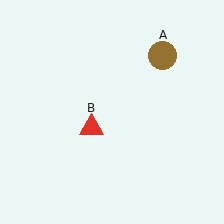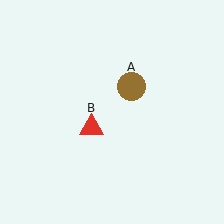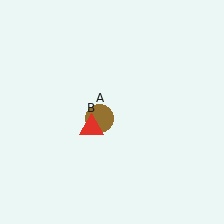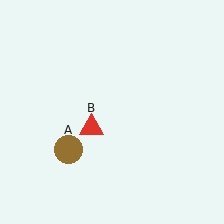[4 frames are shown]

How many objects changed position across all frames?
1 object changed position: brown circle (object A).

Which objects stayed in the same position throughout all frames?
Red triangle (object B) remained stationary.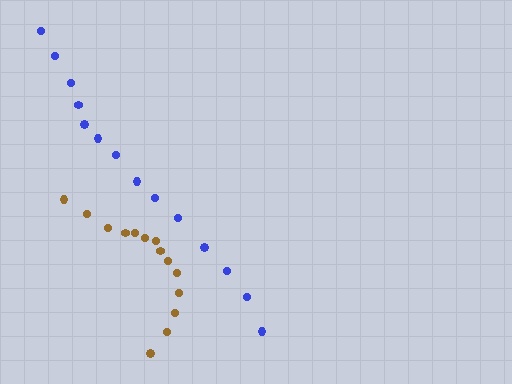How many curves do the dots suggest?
There are 2 distinct paths.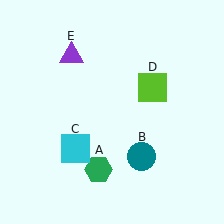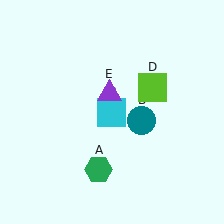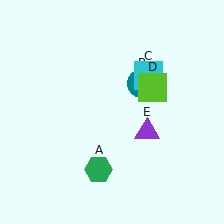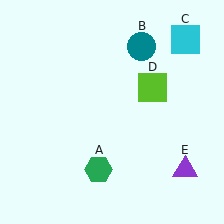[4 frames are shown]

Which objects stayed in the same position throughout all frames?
Green hexagon (object A) and lime square (object D) remained stationary.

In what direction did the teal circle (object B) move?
The teal circle (object B) moved up.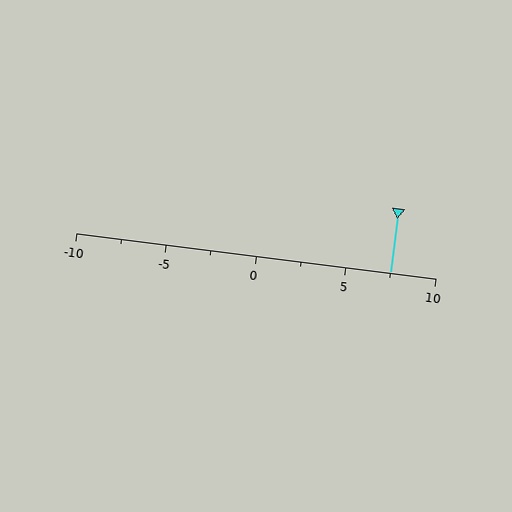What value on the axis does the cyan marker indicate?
The marker indicates approximately 7.5.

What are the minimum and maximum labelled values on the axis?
The axis runs from -10 to 10.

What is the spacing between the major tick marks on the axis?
The major ticks are spaced 5 apart.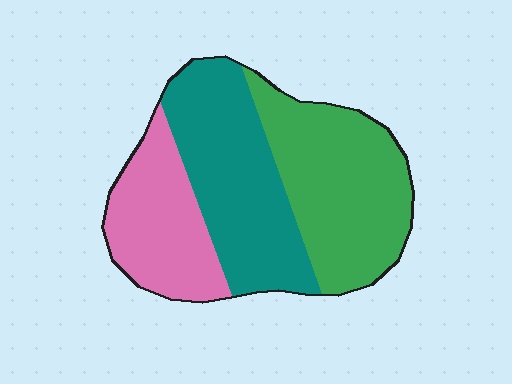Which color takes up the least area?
Pink, at roughly 25%.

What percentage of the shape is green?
Green takes up about three eighths (3/8) of the shape.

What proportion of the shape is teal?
Teal covers about 35% of the shape.